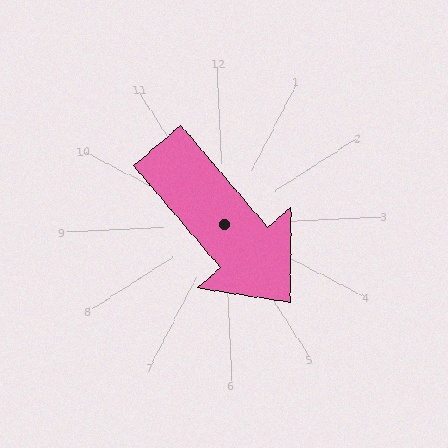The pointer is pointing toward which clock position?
Roughly 5 o'clock.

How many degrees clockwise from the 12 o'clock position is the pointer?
Approximately 142 degrees.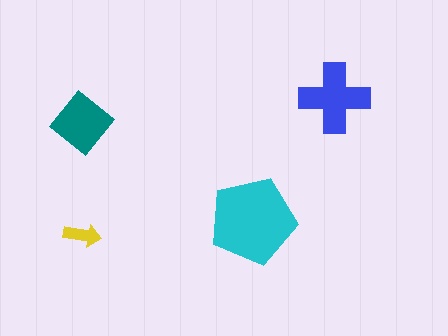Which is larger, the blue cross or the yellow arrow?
The blue cross.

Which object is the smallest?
The yellow arrow.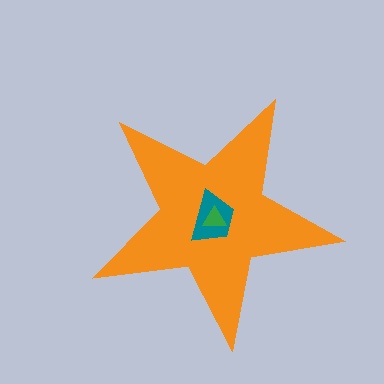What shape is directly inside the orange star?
The teal trapezoid.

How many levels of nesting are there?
3.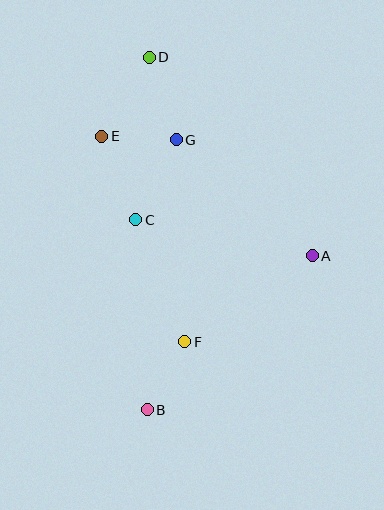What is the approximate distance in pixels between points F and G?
The distance between F and G is approximately 202 pixels.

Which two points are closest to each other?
Points E and G are closest to each other.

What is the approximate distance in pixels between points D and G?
The distance between D and G is approximately 87 pixels.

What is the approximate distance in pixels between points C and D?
The distance between C and D is approximately 163 pixels.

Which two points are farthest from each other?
Points B and D are farthest from each other.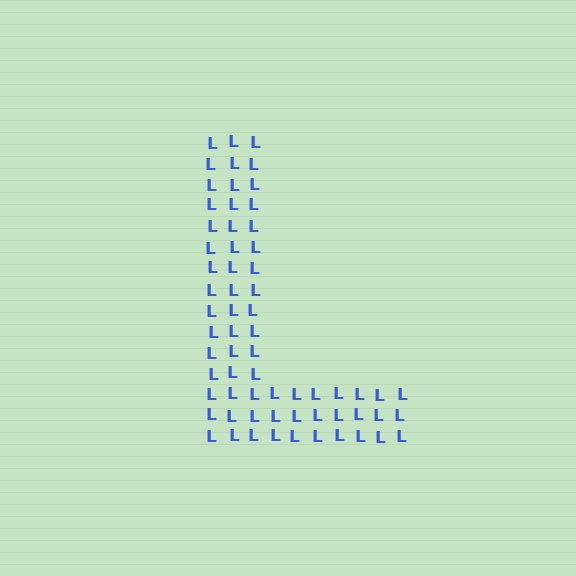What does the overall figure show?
The overall figure shows the letter L.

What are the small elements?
The small elements are letter L's.